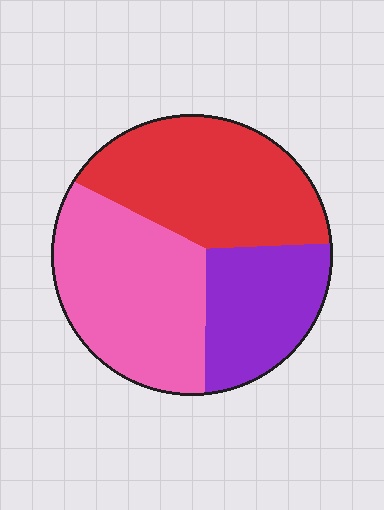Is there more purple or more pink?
Pink.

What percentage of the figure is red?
Red covers around 40% of the figure.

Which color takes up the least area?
Purple, at roughly 25%.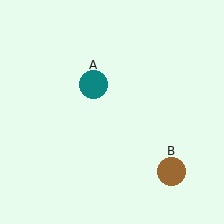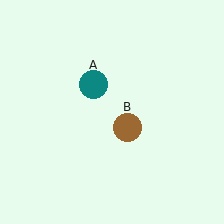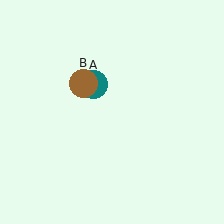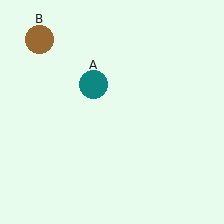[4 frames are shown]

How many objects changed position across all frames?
1 object changed position: brown circle (object B).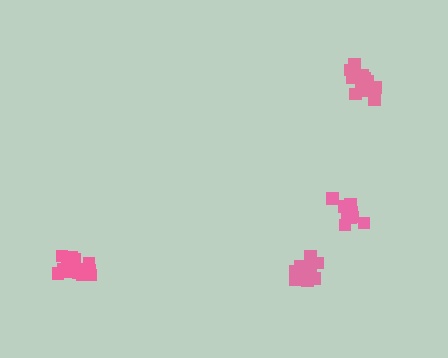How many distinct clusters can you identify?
There are 4 distinct clusters.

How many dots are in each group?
Group 1: 13 dots, Group 2: 15 dots, Group 3: 13 dots, Group 4: 13 dots (54 total).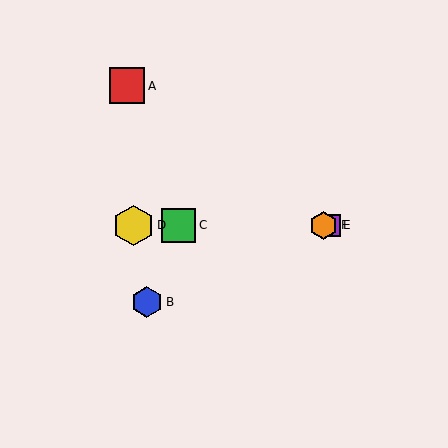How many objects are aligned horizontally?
4 objects (C, D, E, F) are aligned horizontally.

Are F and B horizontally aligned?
No, F is at y≈225 and B is at y≈302.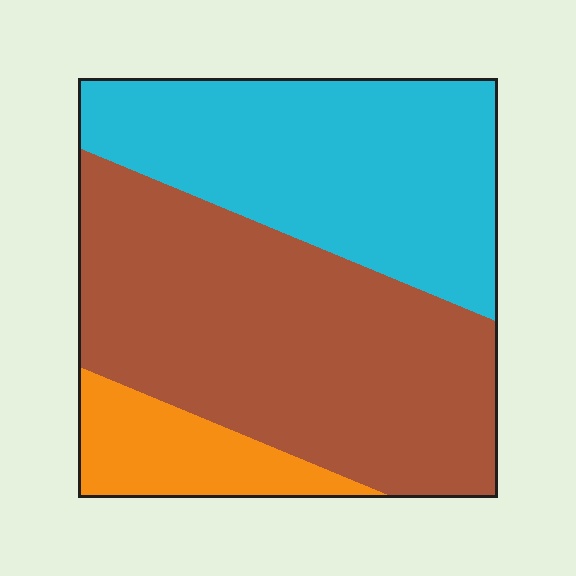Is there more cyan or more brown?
Brown.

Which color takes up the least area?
Orange, at roughly 10%.